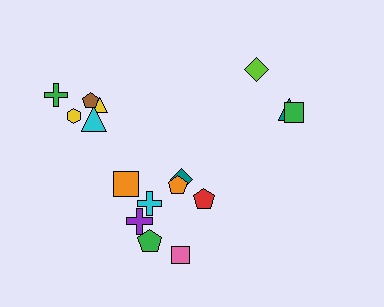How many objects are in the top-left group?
There are 5 objects.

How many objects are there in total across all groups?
There are 16 objects.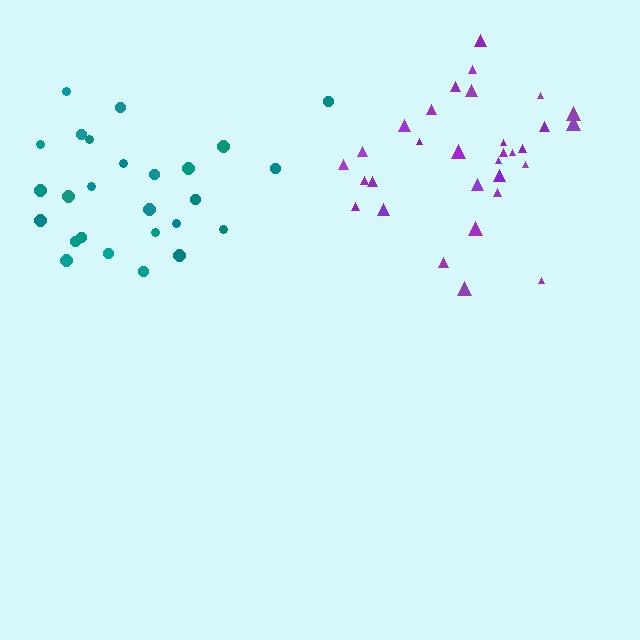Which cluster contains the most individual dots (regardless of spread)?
Purple (31).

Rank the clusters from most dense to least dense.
purple, teal.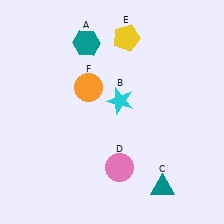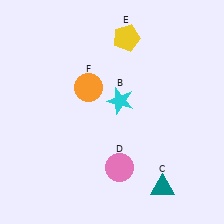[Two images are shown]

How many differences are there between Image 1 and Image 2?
There is 1 difference between the two images.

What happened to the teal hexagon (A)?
The teal hexagon (A) was removed in Image 2. It was in the top-left area of Image 1.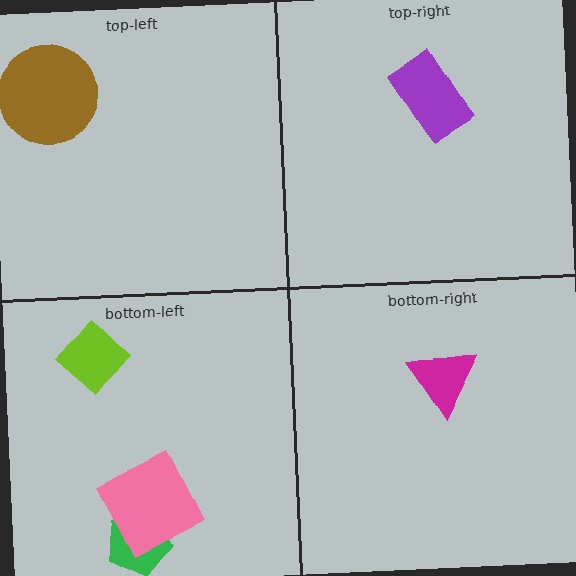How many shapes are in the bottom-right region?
1.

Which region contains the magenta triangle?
The bottom-right region.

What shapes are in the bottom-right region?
The magenta triangle.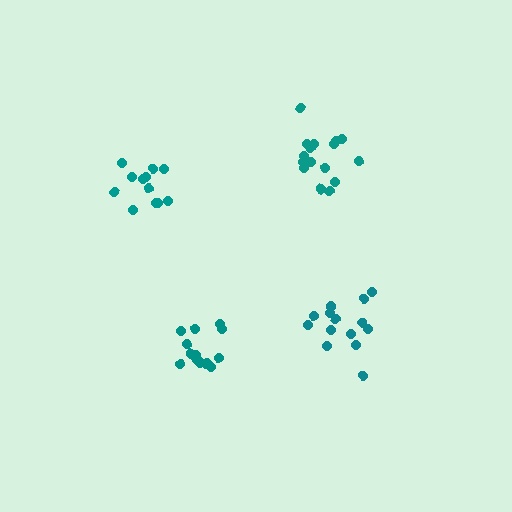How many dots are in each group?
Group 1: 12 dots, Group 2: 14 dots, Group 3: 16 dots, Group 4: 14 dots (56 total).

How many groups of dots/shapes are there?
There are 4 groups.